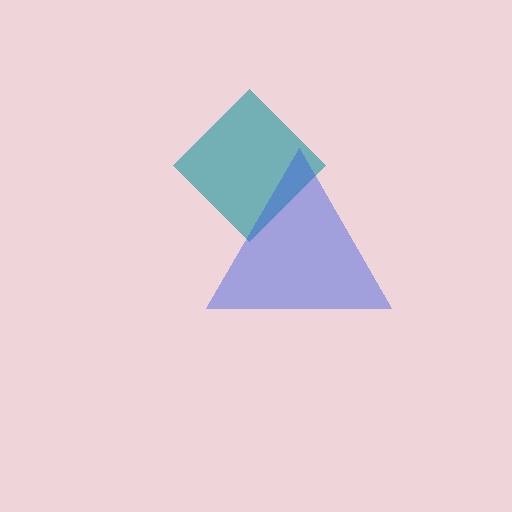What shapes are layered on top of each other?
The layered shapes are: a teal diamond, a blue triangle.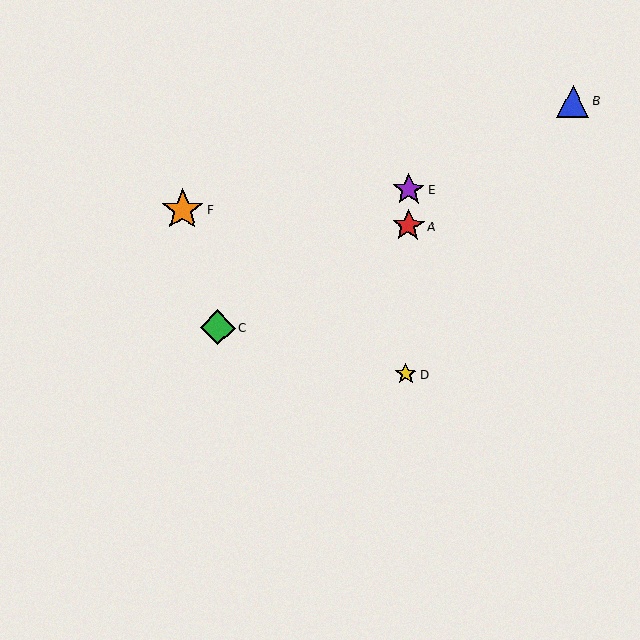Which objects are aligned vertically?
Objects A, D, E are aligned vertically.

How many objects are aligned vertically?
3 objects (A, D, E) are aligned vertically.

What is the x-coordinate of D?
Object D is at x≈406.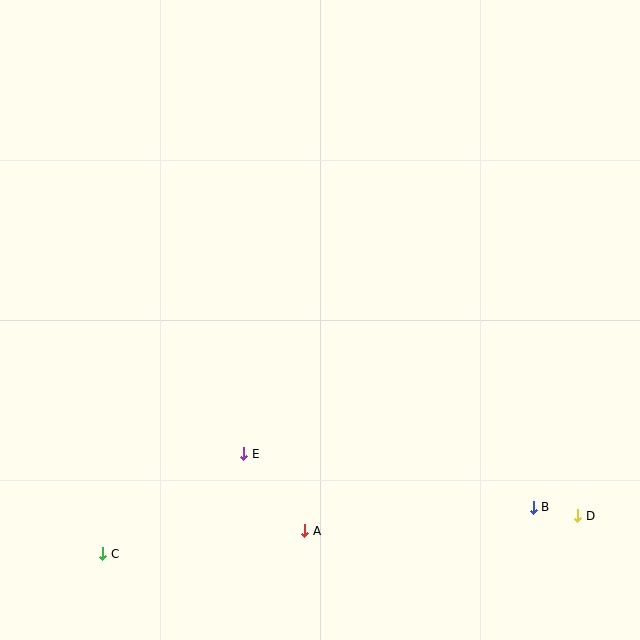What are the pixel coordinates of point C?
Point C is at (103, 554).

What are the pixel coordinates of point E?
Point E is at (244, 454).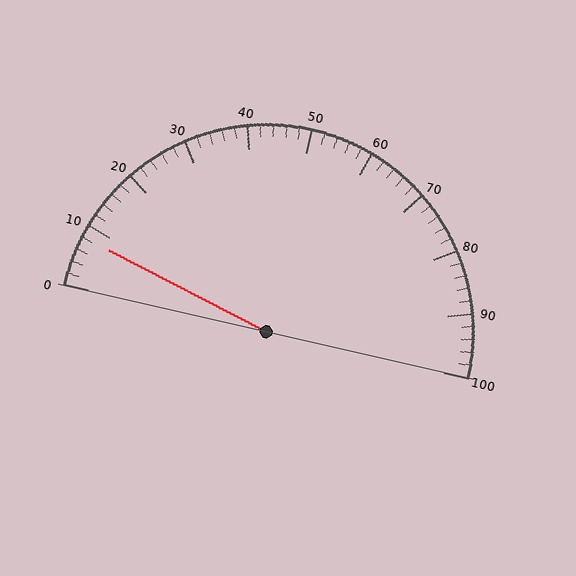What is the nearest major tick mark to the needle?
The nearest major tick mark is 10.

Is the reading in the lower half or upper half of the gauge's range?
The reading is in the lower half of the range (0 to 100).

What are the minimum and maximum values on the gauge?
The gauge ranges from 0 to 100.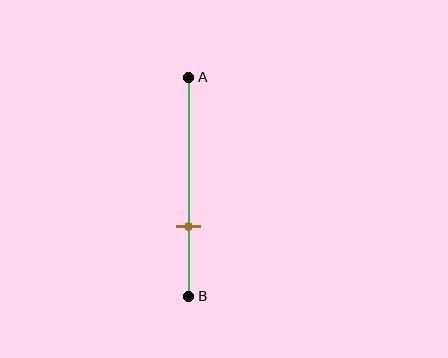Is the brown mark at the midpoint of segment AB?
No, the mark is at about 70% from A, not at the 50% midpoint.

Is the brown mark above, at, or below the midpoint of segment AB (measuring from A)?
The brown mark is below the midpoint of segment AB.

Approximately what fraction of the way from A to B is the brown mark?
The brown mark is approximately 70% of the way from A to B.